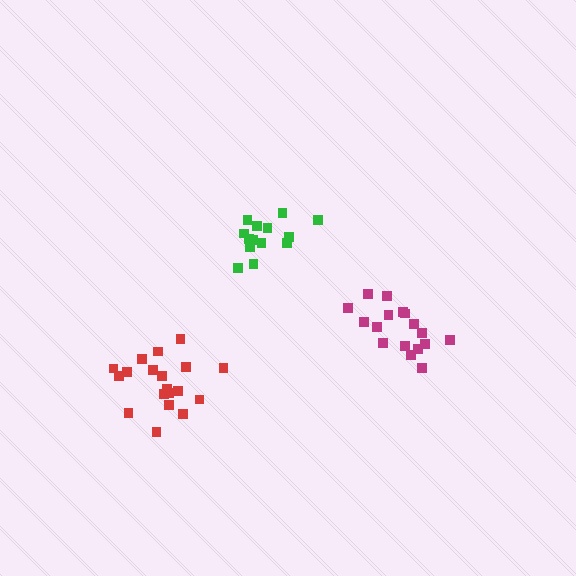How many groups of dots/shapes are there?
There are 3 groups.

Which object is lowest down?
The red cluster is bottommost.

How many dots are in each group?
Group 1: 14 dots, Group 2: 17 dots, Group 3: 19 dots (50 total).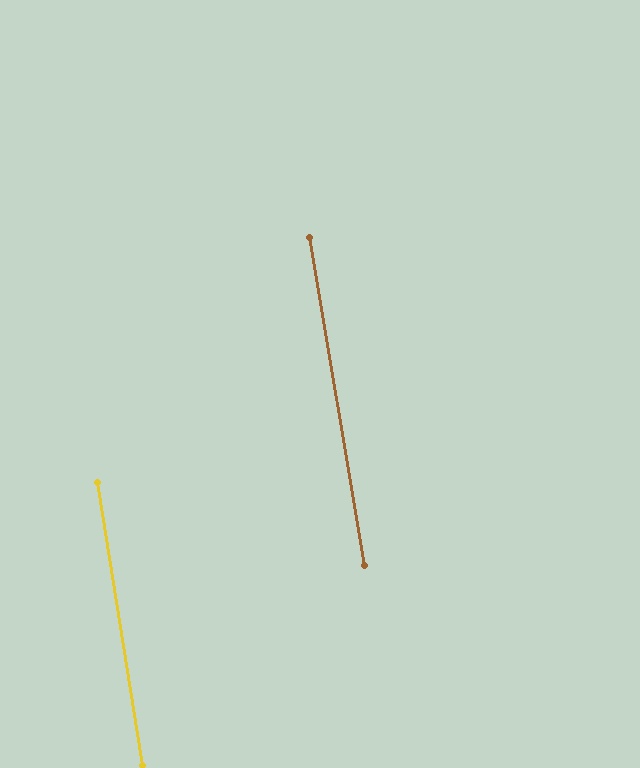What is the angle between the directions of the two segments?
Approximately 0 degrees.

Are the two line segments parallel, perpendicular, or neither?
Parallel — their directions differ by only 0.3°.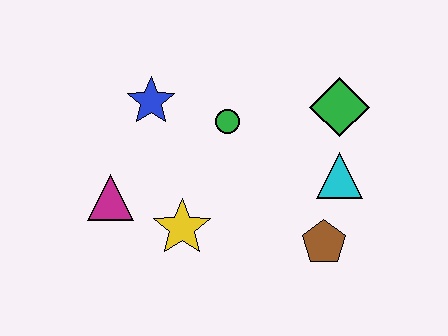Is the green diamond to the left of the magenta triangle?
No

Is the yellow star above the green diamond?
No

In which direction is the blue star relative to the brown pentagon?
The blue star is to the left of the brown pentagon.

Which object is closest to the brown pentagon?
The cyan triangle is closest to the brown pentagon.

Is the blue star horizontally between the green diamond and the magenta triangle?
Yes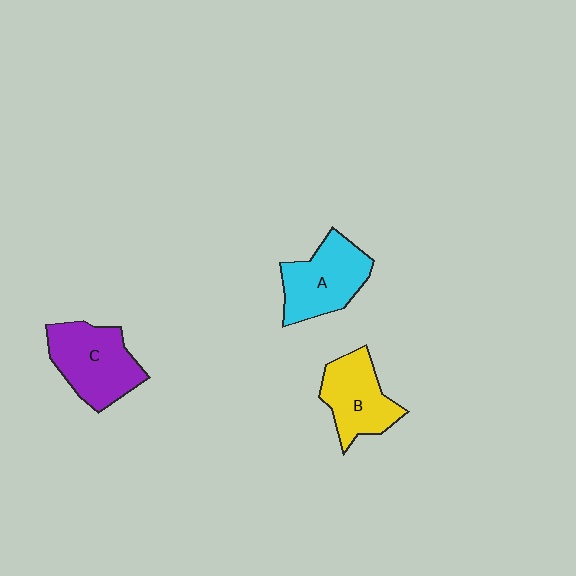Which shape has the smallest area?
Shape B (yellow).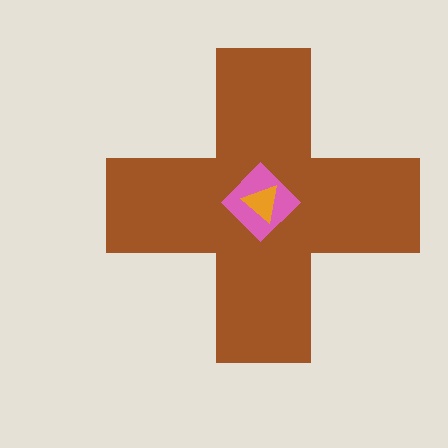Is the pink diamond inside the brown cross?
Yes.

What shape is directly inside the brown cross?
The pink diamond.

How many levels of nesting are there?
3.